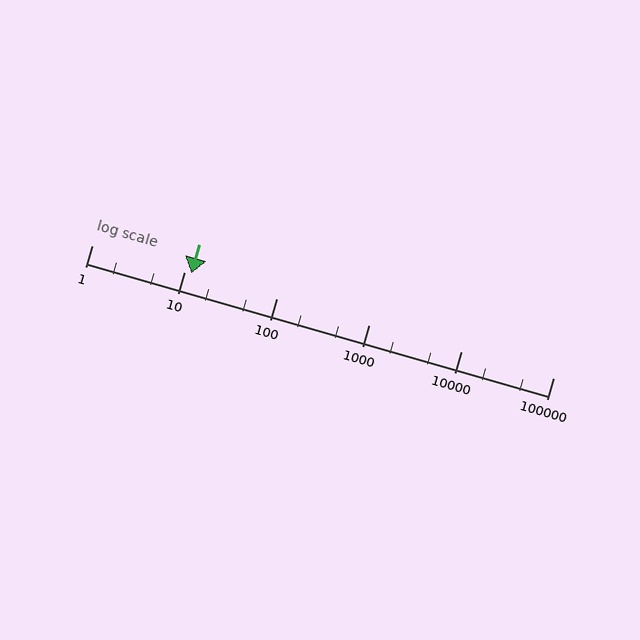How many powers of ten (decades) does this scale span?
The scale spans 5 decades, from 1 to 100000.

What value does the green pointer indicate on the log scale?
The pointer indicates approximately 12.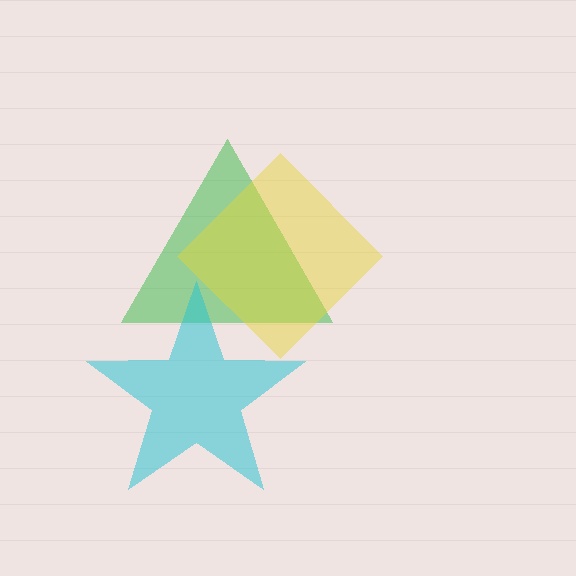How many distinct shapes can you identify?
There are 3 distinct shapes: a green triangle, a cyan star, a yellow diamond.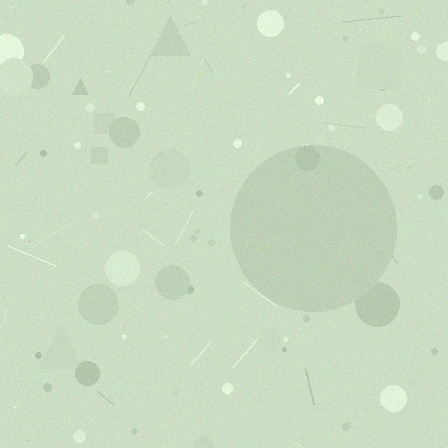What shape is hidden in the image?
A circle is hidden in the image.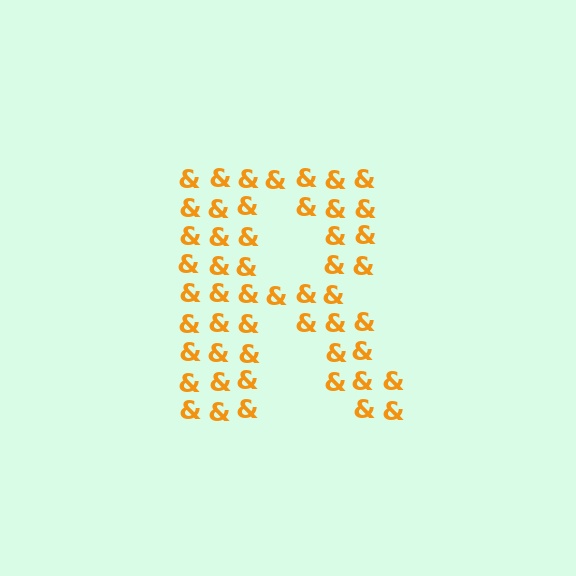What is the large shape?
The large shape is the letter R.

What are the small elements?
The small elements are ampersands.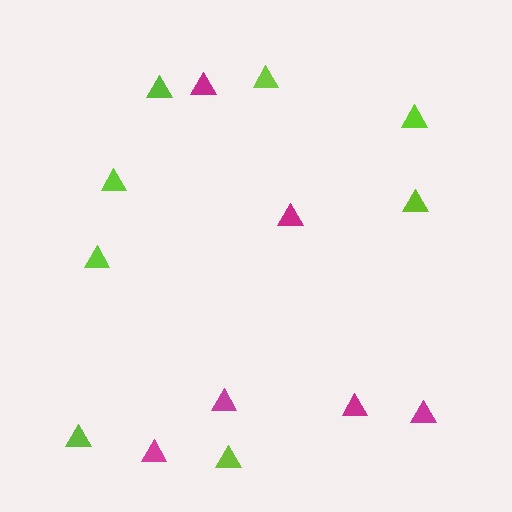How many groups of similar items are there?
There are 2 groups: one group of lime triangles (8) and one group of magenta triangles (6).